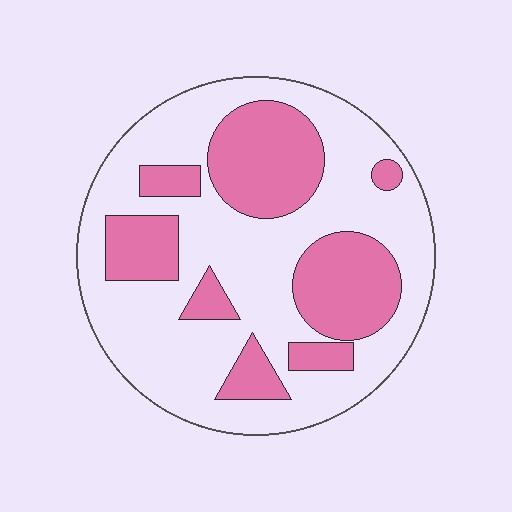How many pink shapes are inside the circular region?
8.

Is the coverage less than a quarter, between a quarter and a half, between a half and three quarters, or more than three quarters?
Between a quarter and a half.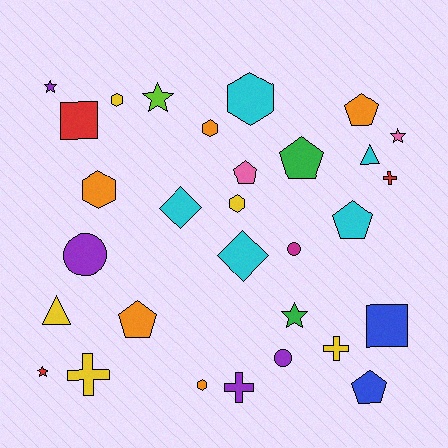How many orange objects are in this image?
There are 5 orange objects.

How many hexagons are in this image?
There are 6 hexagons.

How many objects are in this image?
There are 30 objects.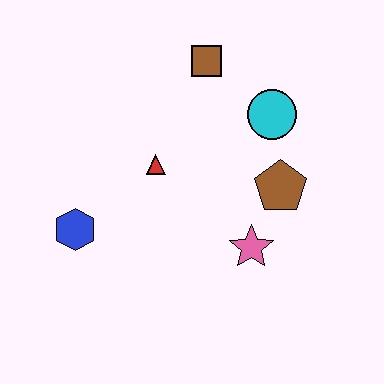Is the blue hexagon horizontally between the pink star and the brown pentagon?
No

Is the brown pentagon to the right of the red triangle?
Yes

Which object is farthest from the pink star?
The brown square is farthest from the pink star.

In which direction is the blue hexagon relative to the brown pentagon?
The blue hexagon is to the left of the brown pentagon.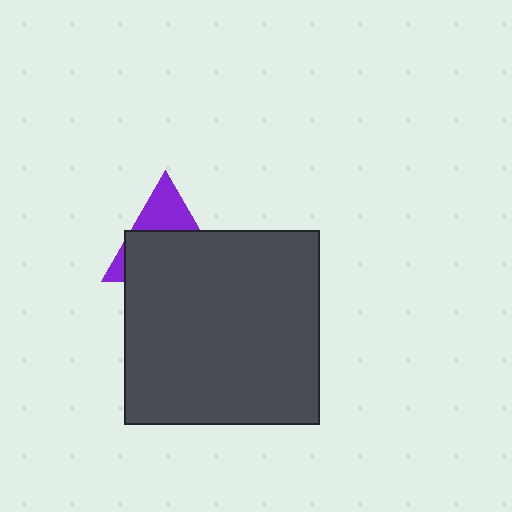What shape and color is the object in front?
The object in front is a dark gray square.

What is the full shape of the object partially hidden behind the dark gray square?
The partially hidden object is a purple triangle.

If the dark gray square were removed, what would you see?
You would see the complete purple triangle.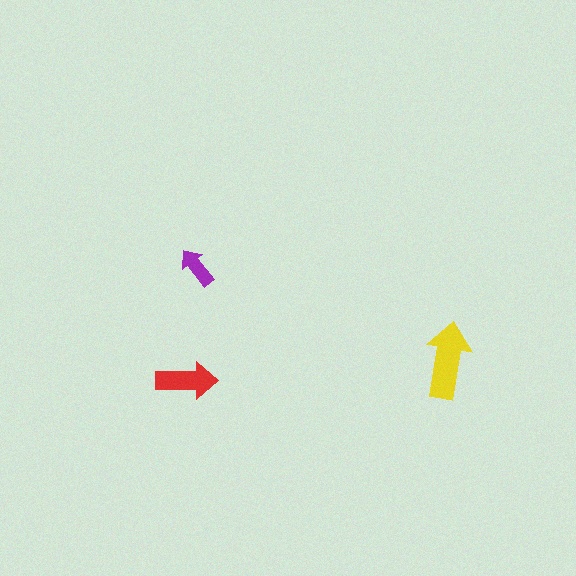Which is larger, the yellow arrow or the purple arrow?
The yellow one.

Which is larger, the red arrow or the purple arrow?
The red one.